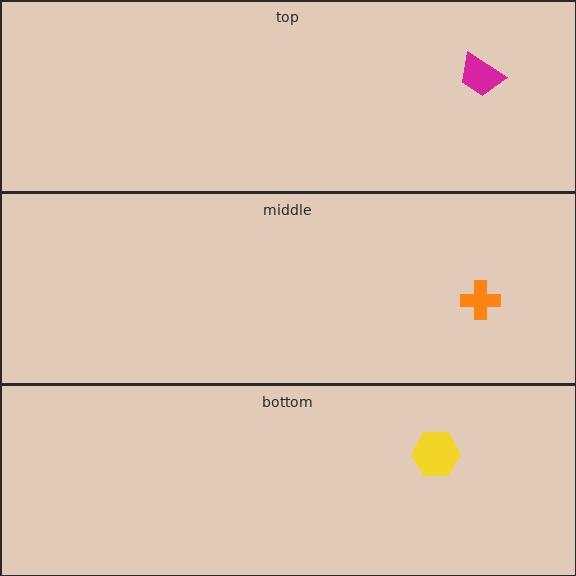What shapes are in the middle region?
The orange cross.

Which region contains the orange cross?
The middle region.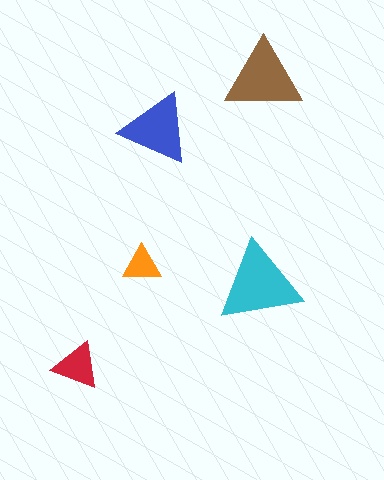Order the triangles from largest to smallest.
the cyan one, the brown one, the blue one, the red one, the orange one.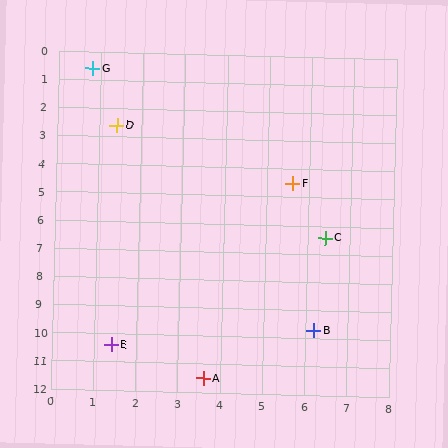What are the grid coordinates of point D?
Point D is at approximately (1.4, 2.6).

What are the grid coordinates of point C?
Point C is at approximately (6.4, 6.4).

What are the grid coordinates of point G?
Point G is at approximately (0.8, 0.6).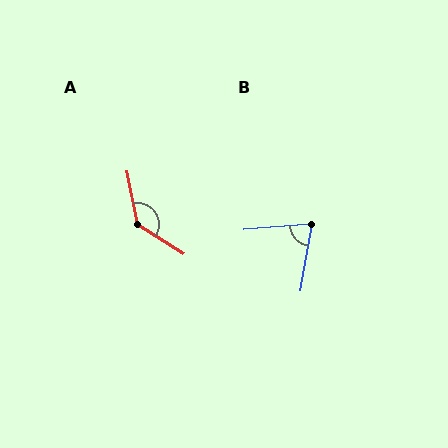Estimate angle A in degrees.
Approximately 133 degrees.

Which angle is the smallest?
B, at approximately 76 degrees.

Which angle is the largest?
A, at approximately 133 degrees.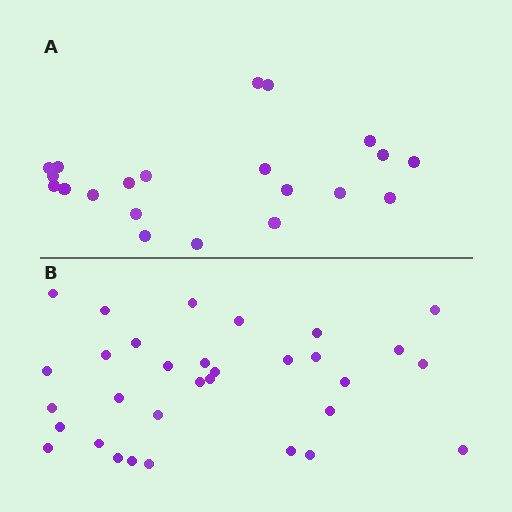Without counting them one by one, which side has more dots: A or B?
Region B (the bottom region) has more dots.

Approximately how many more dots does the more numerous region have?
Region B has roughly 12 or so more dots than region A.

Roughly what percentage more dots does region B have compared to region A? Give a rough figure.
About 50% more.